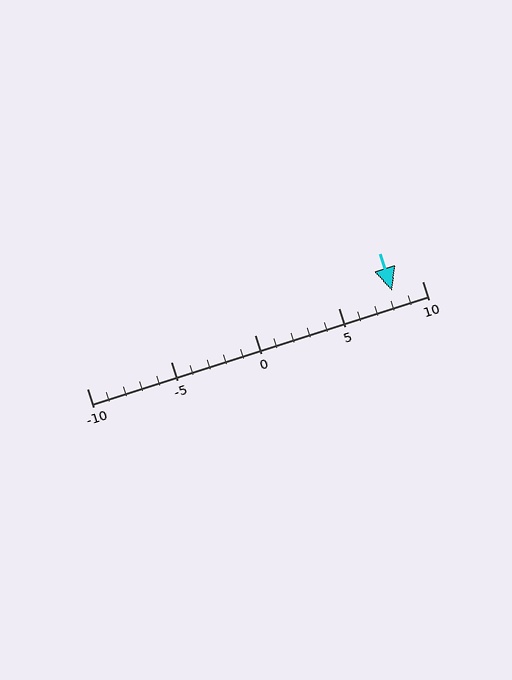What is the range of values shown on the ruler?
The ruler shows values from -10 to 10.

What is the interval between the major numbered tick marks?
The major tick marks are spaced 5 units apart.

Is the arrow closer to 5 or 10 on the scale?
The arrow is closer to 10.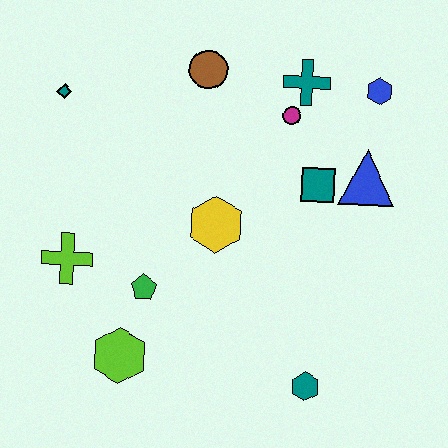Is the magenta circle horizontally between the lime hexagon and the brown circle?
No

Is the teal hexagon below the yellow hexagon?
Yes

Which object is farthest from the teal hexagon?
The teal diamond is farthest from the teal hexagon.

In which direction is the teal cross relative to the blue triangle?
The teal cross is above the blue triangle.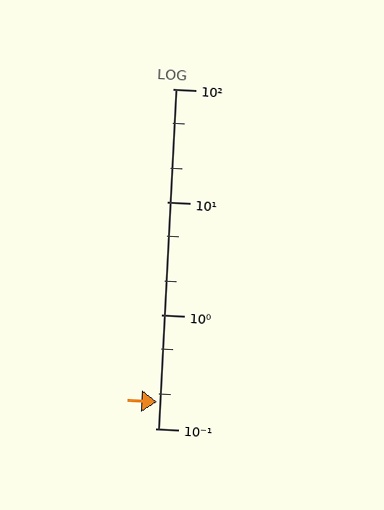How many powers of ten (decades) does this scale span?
The scale spans 3 decades, from 0.1 to 100.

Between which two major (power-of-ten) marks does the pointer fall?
The pointer is between 0.1 and 1.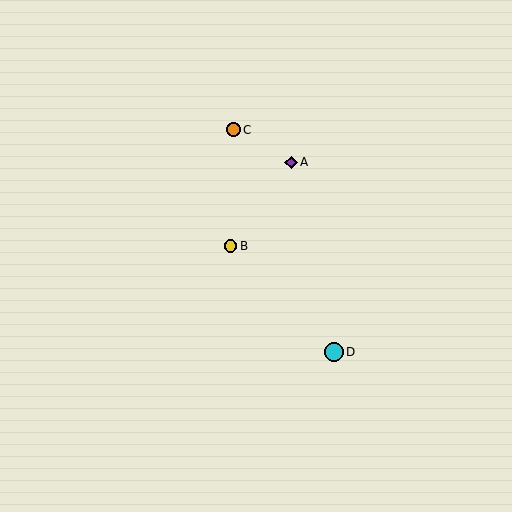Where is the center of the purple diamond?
The center of the purple diamond is at (291, 162).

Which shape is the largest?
The cyan circle (labeled D) is the largest.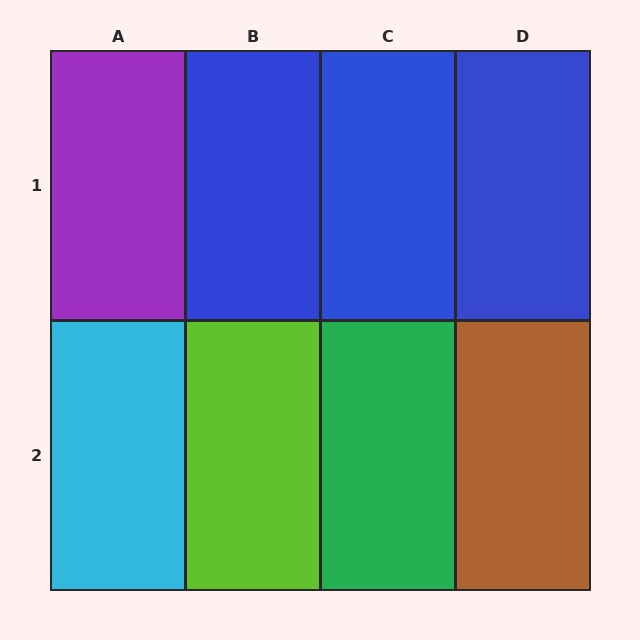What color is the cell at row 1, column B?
Blue.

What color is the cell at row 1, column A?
Purple.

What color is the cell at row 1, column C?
Blue.